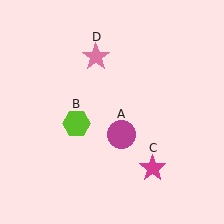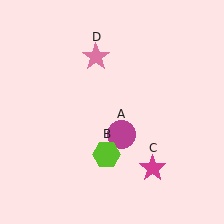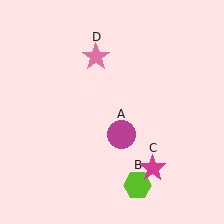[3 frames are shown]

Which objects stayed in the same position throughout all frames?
Magenta circle (object A) and magenta star (object C) and pink star (object D) remained stationary.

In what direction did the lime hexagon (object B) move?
The lime hexagon (object B) moved down and to the right.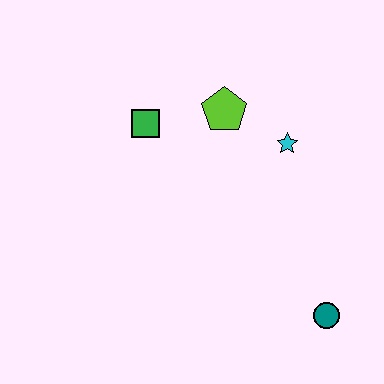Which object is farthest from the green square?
The teal circle is farthest from the green square.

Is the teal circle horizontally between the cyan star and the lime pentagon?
No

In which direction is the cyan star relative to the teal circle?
The cyan star is above the teal circle.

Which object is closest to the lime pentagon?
The cyan star is closest to the lime pentagon.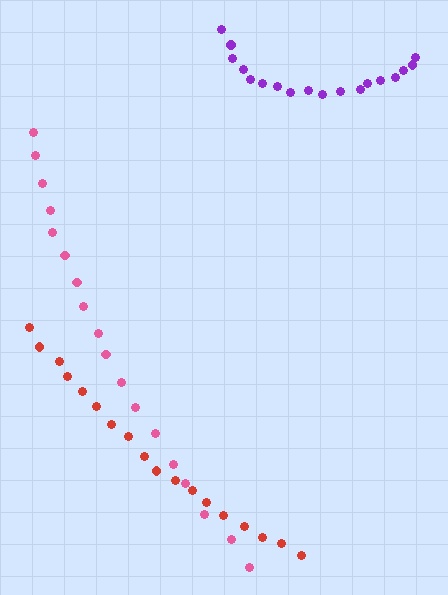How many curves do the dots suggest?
There are 3 distinct paths.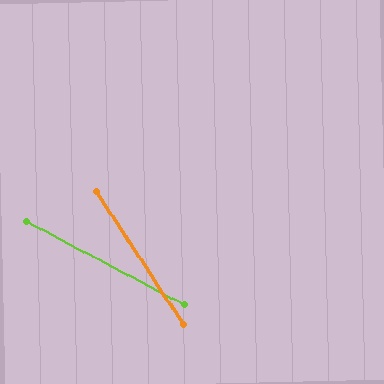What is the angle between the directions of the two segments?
Approximately 29 degrees.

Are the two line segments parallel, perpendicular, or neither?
Neither parallel nor perpendicular — they differ by about 29°.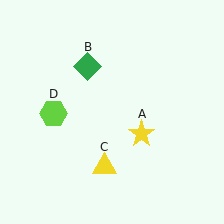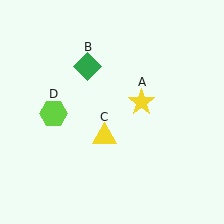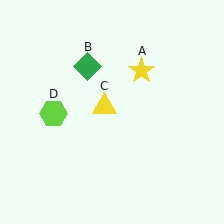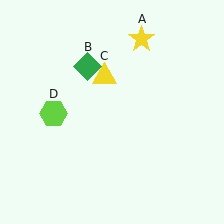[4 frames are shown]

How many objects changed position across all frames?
2 objects changed position: yellow star (object A), yellow triangle (object C).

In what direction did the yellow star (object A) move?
The yellow star (object A) moved up.